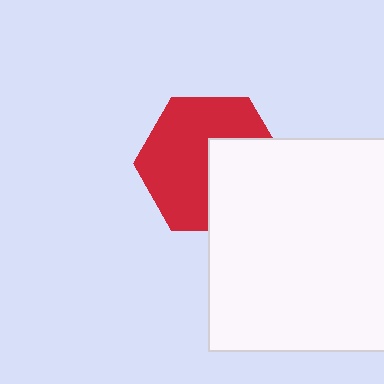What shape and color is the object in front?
The object in front is a white square.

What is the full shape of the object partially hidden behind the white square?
The partially hidden object is a red hexagon.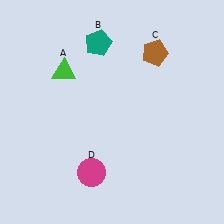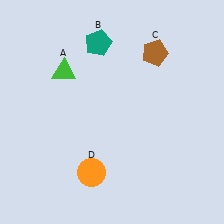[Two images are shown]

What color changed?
The circle (D) changed from magenta in Image 1 to orange in Image 2.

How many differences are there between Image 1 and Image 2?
There is 1 difference between the two images.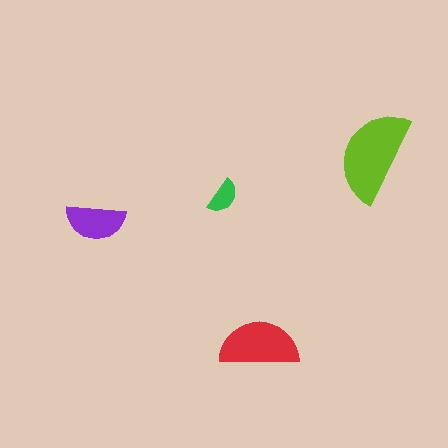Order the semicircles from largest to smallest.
the lime one, the red one, the purple one, the green one.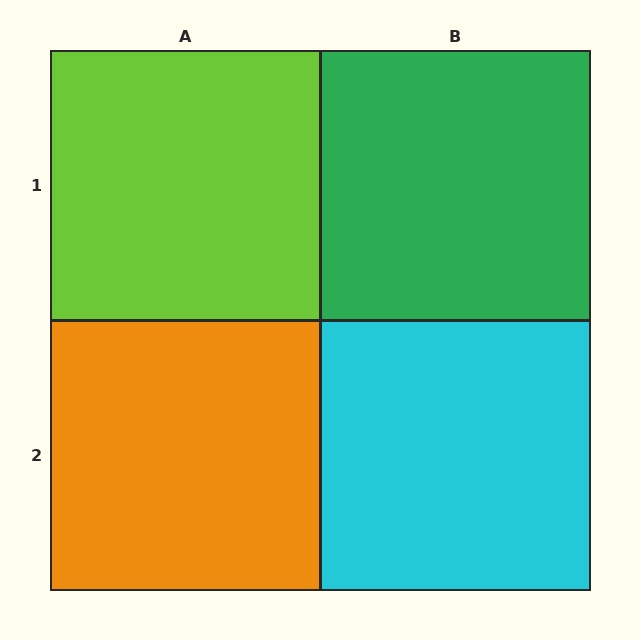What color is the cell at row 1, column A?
Lime.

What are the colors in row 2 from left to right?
Orange, cyan.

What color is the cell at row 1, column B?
Green.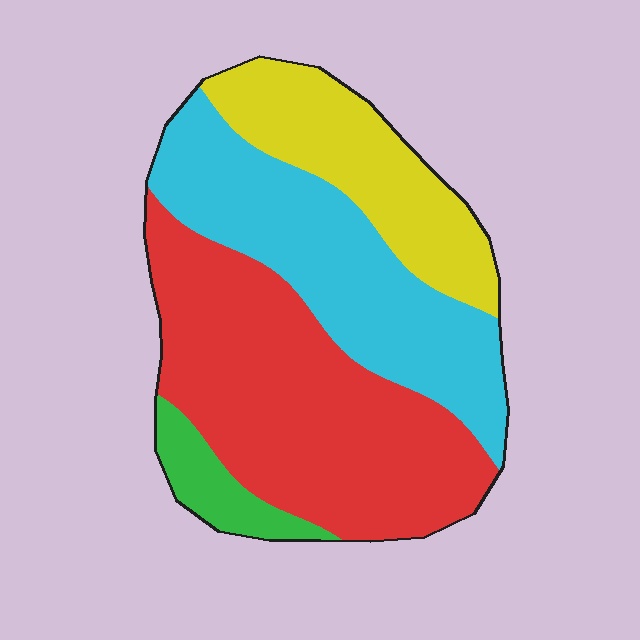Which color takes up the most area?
Red, at roughly 40%.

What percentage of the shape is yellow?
Yellow covers around 20% of the shape.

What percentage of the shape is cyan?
Cyan takes up about one third (1/3) of the shape.